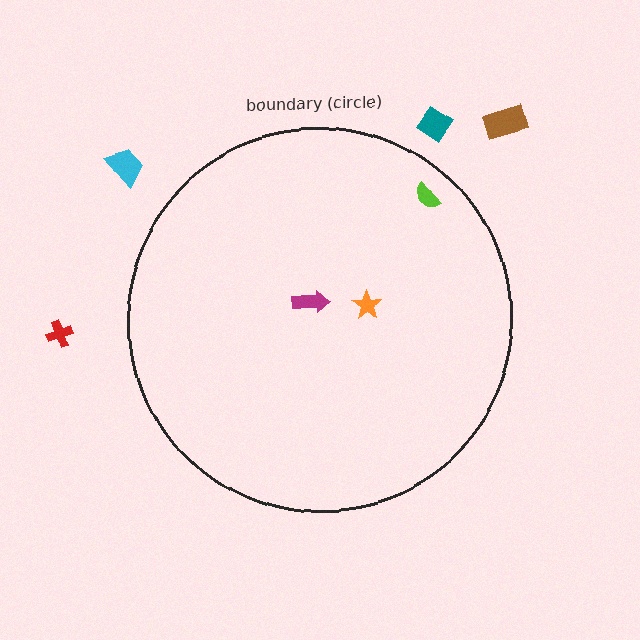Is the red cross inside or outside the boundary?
Outside.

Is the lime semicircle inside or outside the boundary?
Inside.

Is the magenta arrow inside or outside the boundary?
Inside.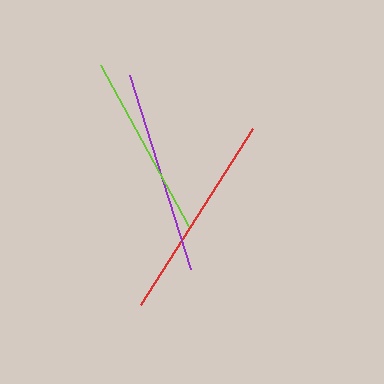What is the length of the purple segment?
The purple segment is approximately 203 pixels long.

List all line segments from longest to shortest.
From longest to shortest: red, purple, lime.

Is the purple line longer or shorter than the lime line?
The purple line is longer than the lime line.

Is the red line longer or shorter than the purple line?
The red line is longer than the purple line.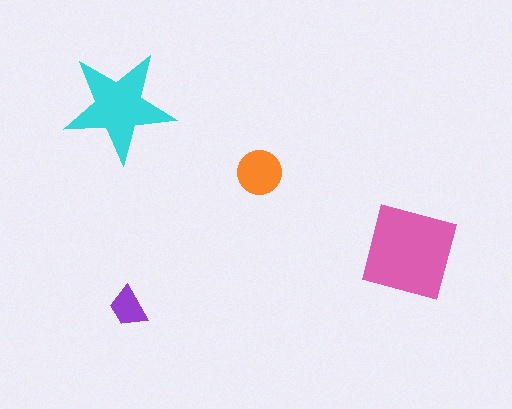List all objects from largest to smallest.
The pink square, the cyan star, the orange circle, the purple trapezoid.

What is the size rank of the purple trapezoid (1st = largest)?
4th.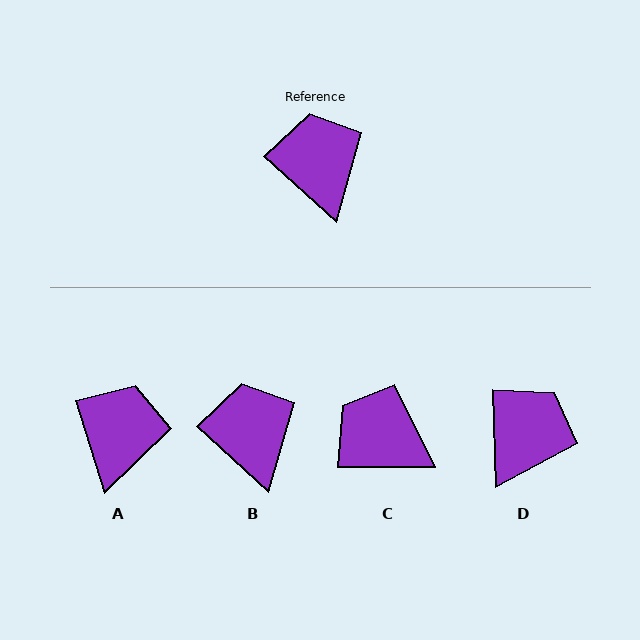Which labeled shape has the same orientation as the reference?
B.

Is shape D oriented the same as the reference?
No, it is off by about 46 degrees.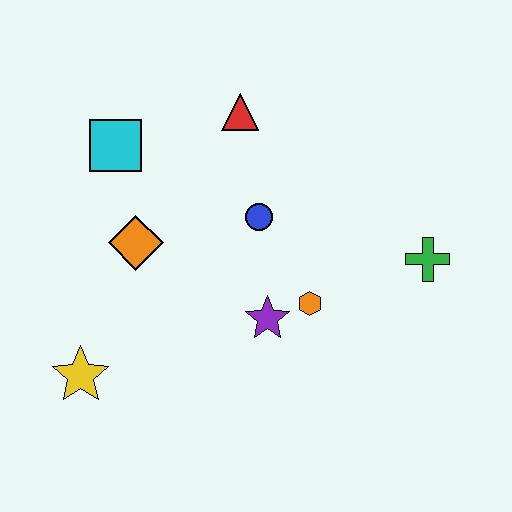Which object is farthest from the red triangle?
The yellow star is farthest from the red triangle.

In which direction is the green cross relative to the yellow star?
The green cross is to the right of the yellow star.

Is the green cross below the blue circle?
Yes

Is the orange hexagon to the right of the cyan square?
Yes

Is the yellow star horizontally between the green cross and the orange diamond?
No